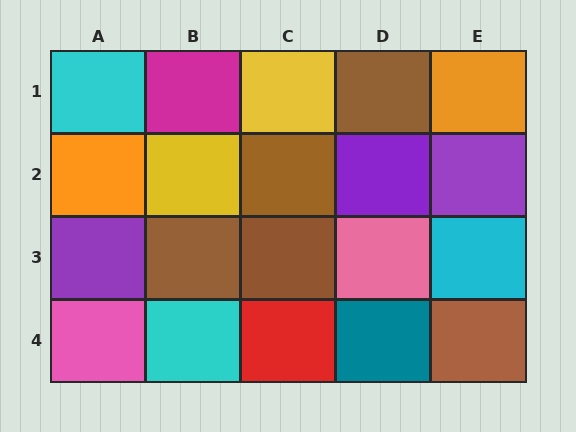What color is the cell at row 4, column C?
Red.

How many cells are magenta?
1 cell is magenta.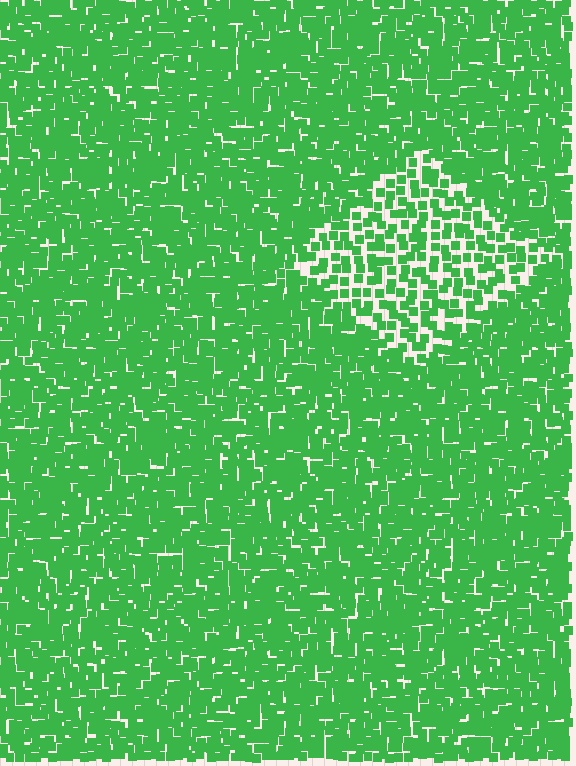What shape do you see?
I see a diamond.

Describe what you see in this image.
The image contains small green elements arranged at two different densities. A diamond-shaped region is visible where the elements are less densely packed than the surrounding area.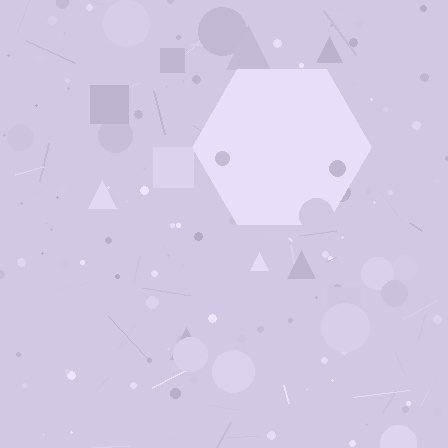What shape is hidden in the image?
A hexagon is hidden in the image.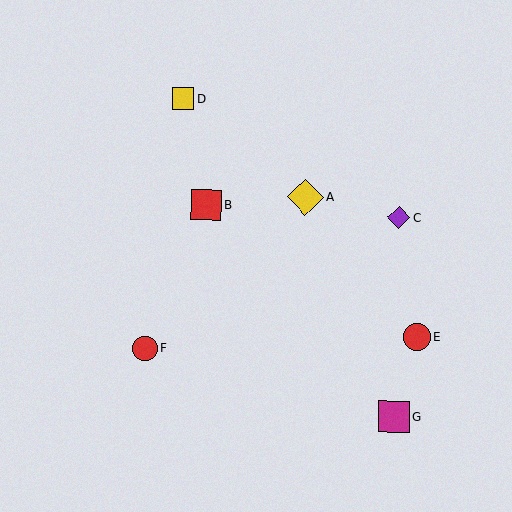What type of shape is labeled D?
Shape D is a yellow square.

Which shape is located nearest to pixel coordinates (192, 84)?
The yellow square (labeled D) at (183, 99) is nearest to that location.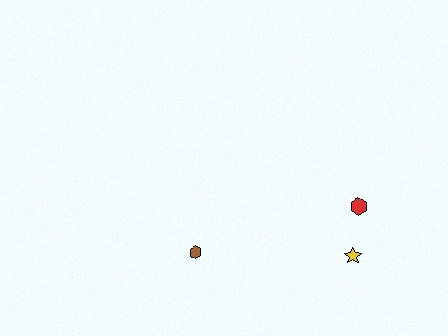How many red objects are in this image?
There is 1 red object.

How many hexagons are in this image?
There are 2 hexagons.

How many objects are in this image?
There are 3 objects.